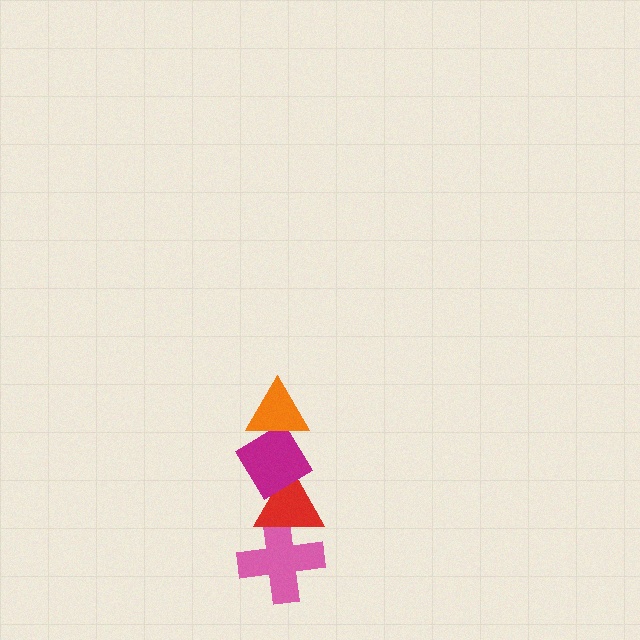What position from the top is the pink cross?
The pink cross is 4th from the top.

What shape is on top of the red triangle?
The magenta diamond is on top of the red triangle.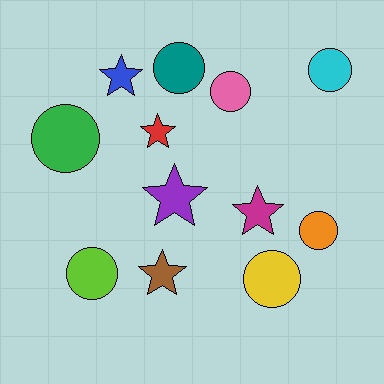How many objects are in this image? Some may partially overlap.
There are 12 objects.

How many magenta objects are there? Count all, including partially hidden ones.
There is 1 magenta object.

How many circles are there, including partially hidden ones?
There are 7 circles.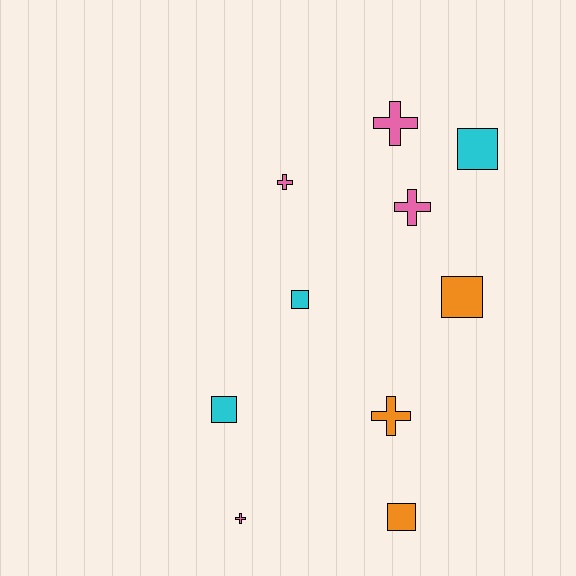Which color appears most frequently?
Pink, with 4 objects.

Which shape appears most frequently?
Square, with 5 objects.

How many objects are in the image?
There are 10 objects.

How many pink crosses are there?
There are 4 pink crosses.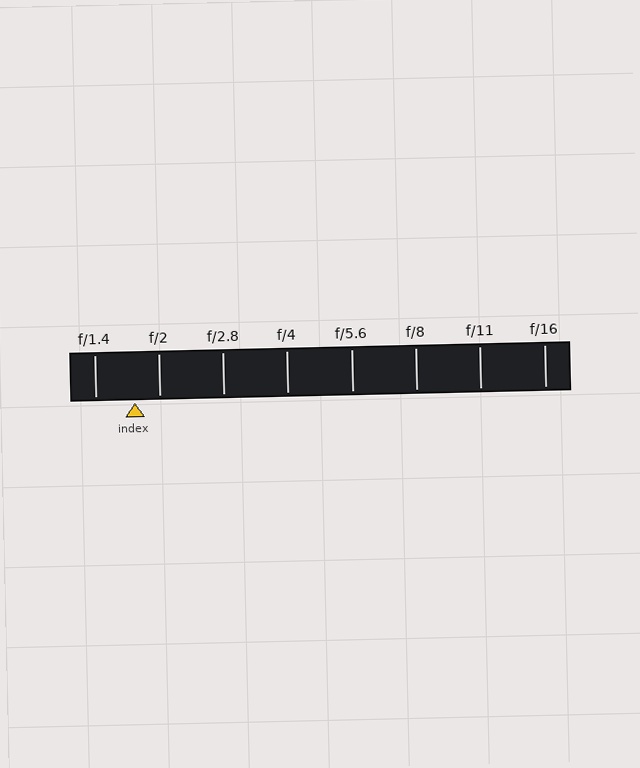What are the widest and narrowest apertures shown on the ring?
The widest aperture shown is f/1.4 and the narrowest is f/16.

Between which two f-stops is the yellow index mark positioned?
The index mark is between f/1.4 and f/2.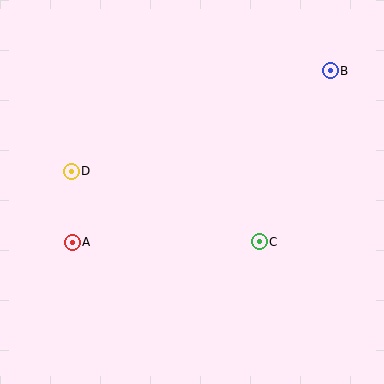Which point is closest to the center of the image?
Point C at (259, 242) is closest to the center.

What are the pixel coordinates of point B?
Point B is at (330, 71).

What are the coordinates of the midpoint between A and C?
The midpoint between A and C is at (166, 242).